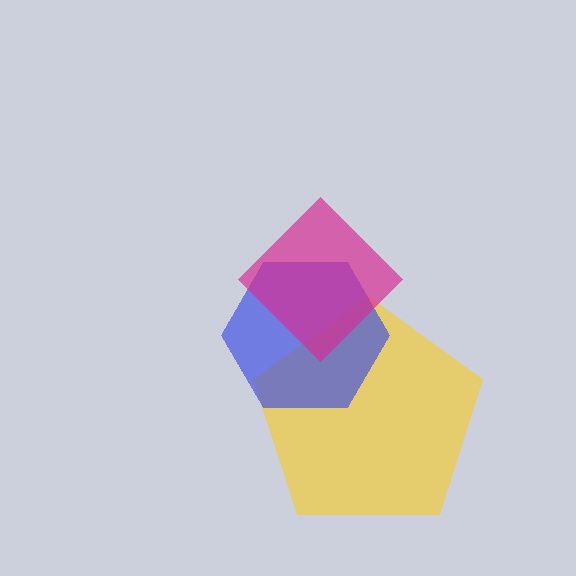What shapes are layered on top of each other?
The layered shapes are: a yellow pentagon, a blue hexagon, a magenta diamond.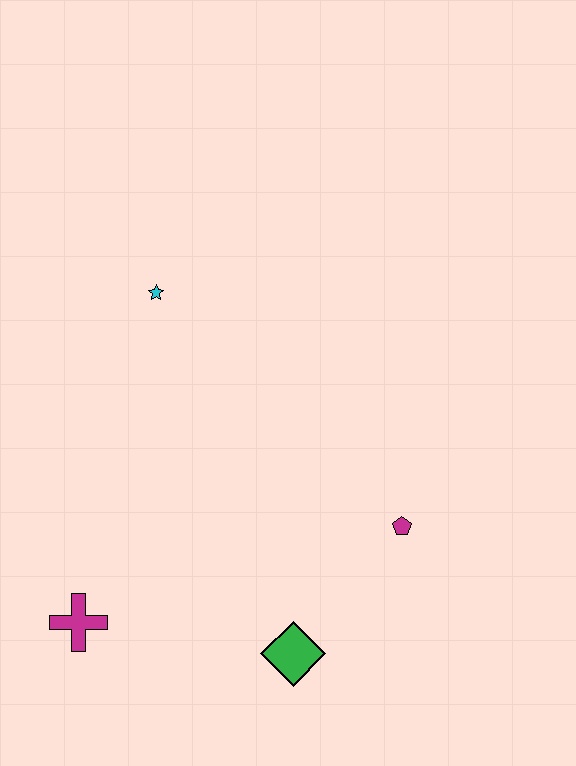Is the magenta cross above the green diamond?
Yes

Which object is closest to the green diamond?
The magenta pentagon is closest to the green diamond.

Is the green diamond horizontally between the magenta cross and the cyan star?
No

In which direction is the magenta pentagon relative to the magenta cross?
The magenta pentagon is to the right of the magenta cross.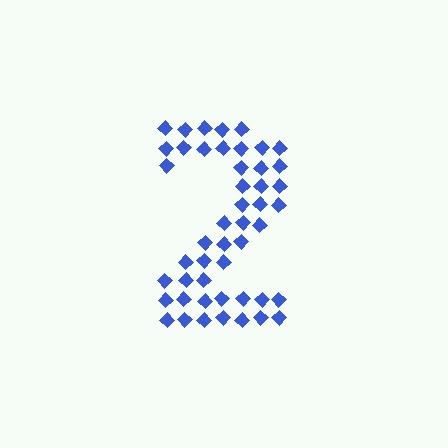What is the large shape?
The large shape is the digit 2.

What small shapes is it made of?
It is made of small diamonds.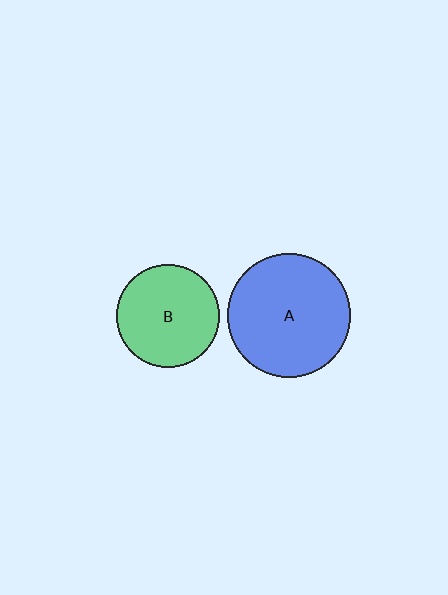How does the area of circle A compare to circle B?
Approximately 1.4 times.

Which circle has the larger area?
Circle A (blue).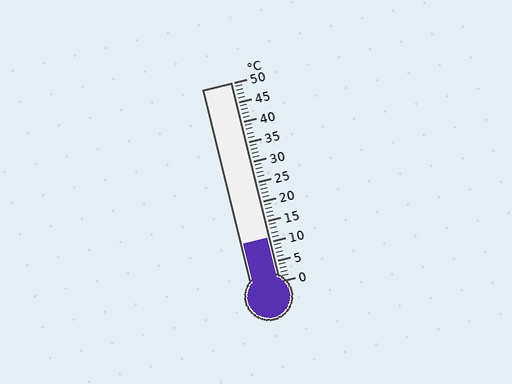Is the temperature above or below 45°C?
The temperature is below 45°C.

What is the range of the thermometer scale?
The thermometer scale ranges from 0°C to 50°C.